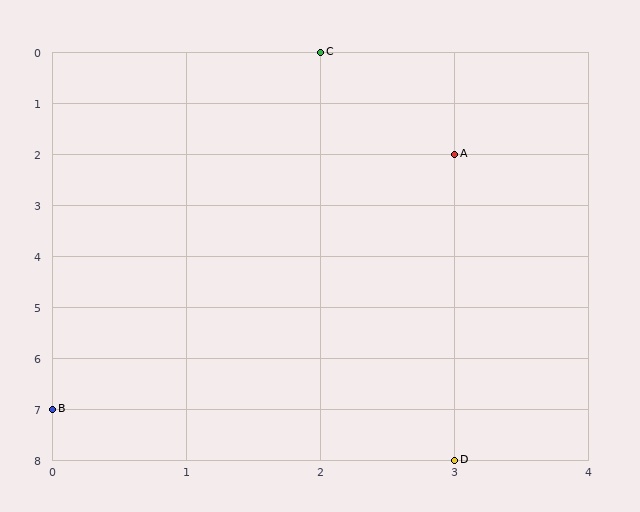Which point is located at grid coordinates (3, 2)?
Point A is at (3, 2).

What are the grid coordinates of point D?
Point D is at grid coordinates (3, 8).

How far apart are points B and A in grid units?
Points B and A are 3 columns and 5 rows apart (about 5.8 grid units diagonally).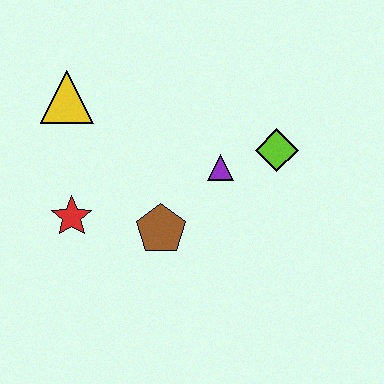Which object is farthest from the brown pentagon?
The yellow triangle is farthest from the brown pentagon.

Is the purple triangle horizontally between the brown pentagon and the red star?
No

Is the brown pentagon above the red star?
No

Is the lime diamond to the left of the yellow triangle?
No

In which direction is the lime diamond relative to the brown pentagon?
The lime diamond is to the right of the brown pentagon.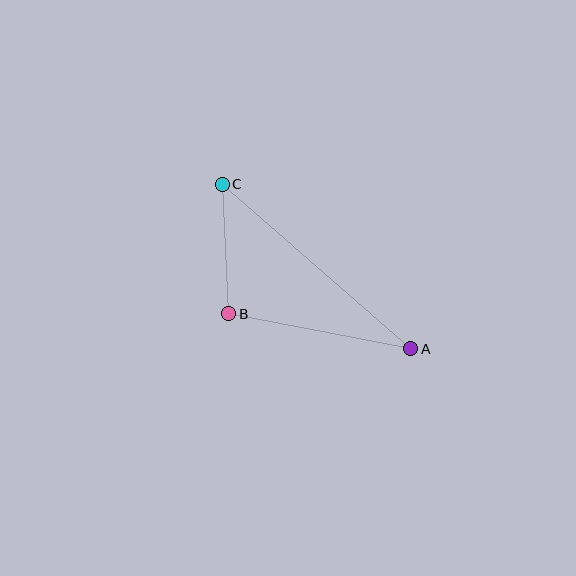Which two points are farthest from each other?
Points A and C are farthest from each other.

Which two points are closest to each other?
Points B and C are closest to each other.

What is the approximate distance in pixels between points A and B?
The distance between A and B is approximately 185 pixels.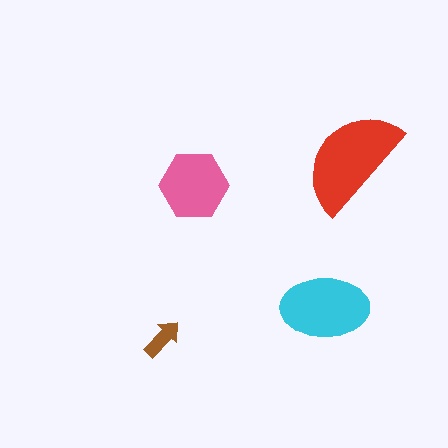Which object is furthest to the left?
The brown arrow is leftmost.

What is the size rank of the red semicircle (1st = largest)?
1st.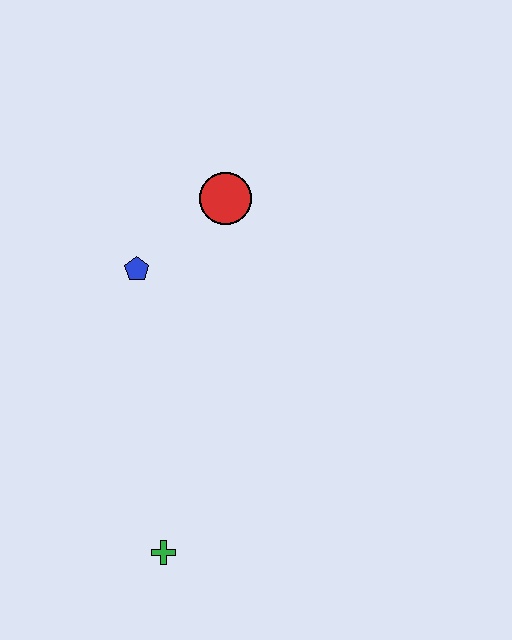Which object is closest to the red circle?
The blue pentagon is closest to the red circle.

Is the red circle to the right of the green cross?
Yes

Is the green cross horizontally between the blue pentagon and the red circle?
Yes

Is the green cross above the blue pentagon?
No